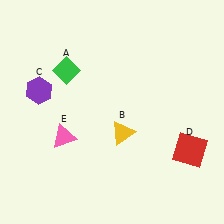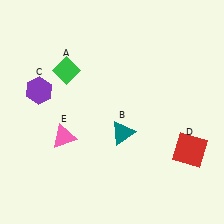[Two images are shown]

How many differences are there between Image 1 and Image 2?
There is 1 difference between the two images.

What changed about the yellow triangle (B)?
In Image 1, B is yellow. In Image 2, it changed to teal.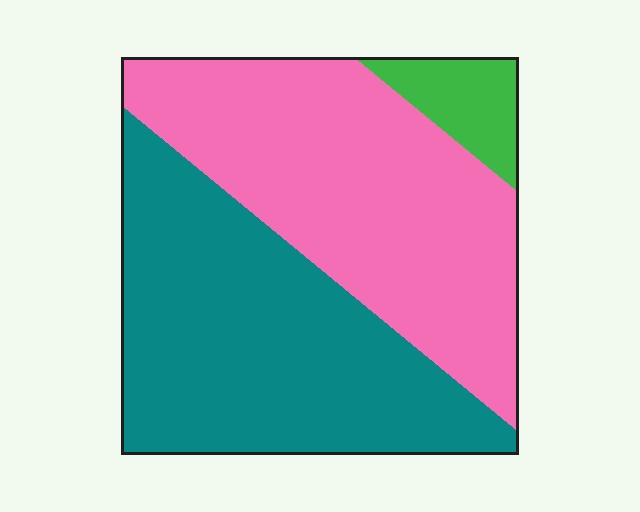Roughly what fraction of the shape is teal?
Teal covers around 45% of the shape.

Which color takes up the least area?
Green, at roughly 5%.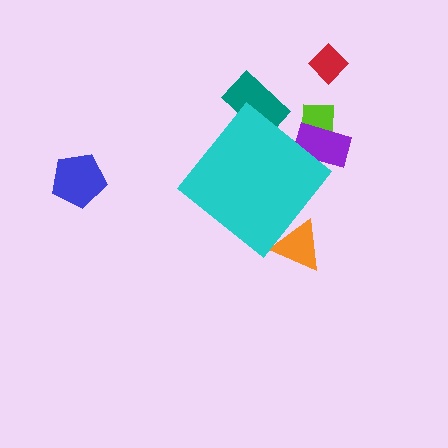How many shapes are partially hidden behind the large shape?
4 shapes are partially hidden.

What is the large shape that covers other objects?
A cyan diamond.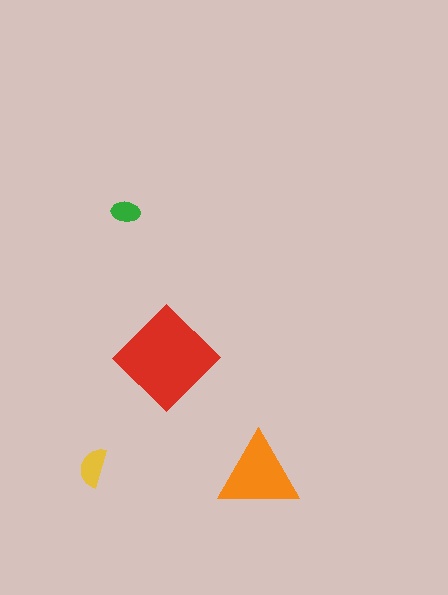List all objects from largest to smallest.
The red diamond, the orange triangle, the yellow semicircle, the green ellipse.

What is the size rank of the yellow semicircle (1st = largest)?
3rd.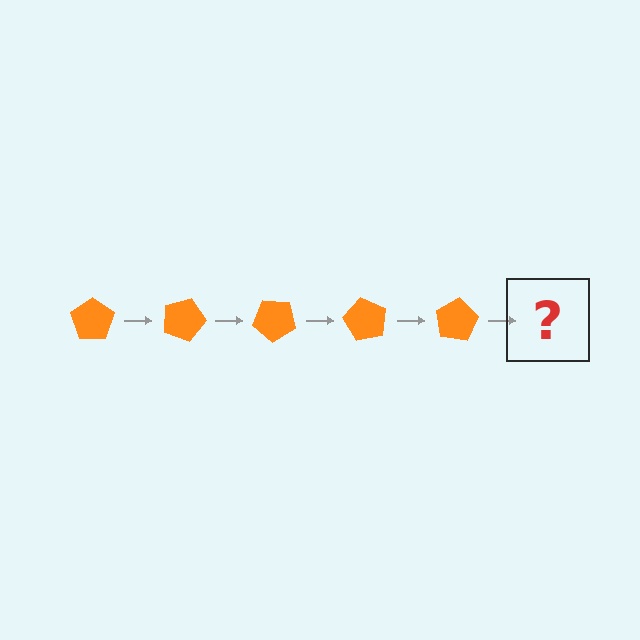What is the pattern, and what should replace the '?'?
The pattern is that the pentagon rotates 20 degrees each step. The '?' should be an orange pentagon rotated 100 degrees.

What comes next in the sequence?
The next element should be an orange pentagon rotated 100 degrees.